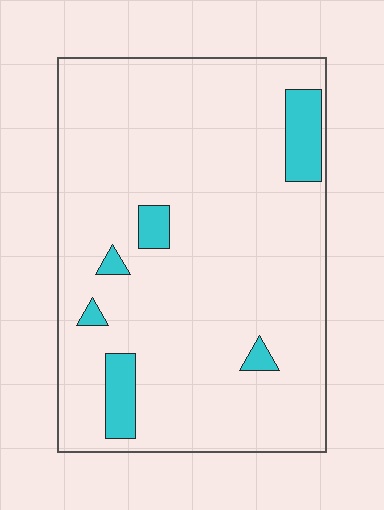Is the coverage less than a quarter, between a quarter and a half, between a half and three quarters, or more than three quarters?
Less than a quarter.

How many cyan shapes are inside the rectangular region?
6.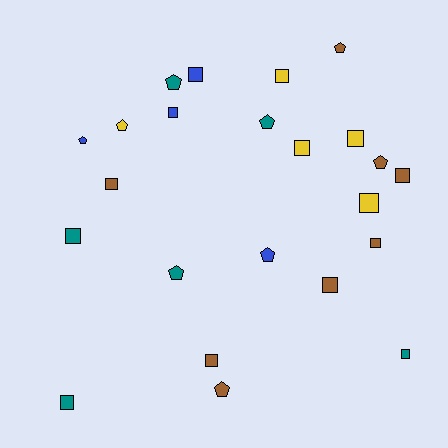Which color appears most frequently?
Brown, with 8 objects.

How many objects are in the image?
There are 23 objects.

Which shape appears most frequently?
Square, with 14 objects.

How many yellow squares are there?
There are 4 yellow squares.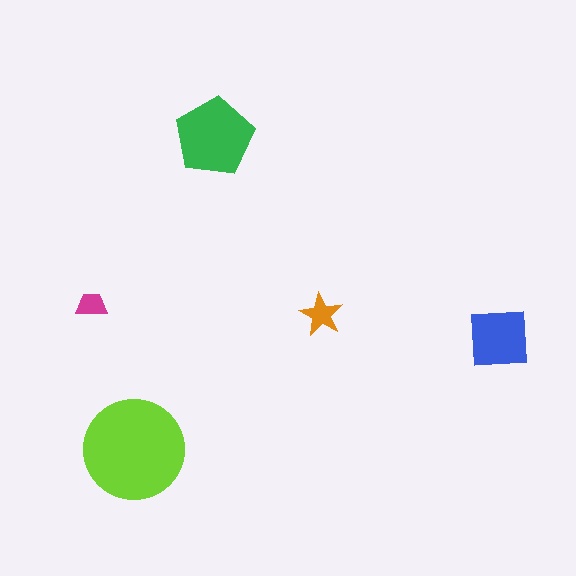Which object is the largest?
The lime circle.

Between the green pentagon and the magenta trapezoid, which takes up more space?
The green pentagon.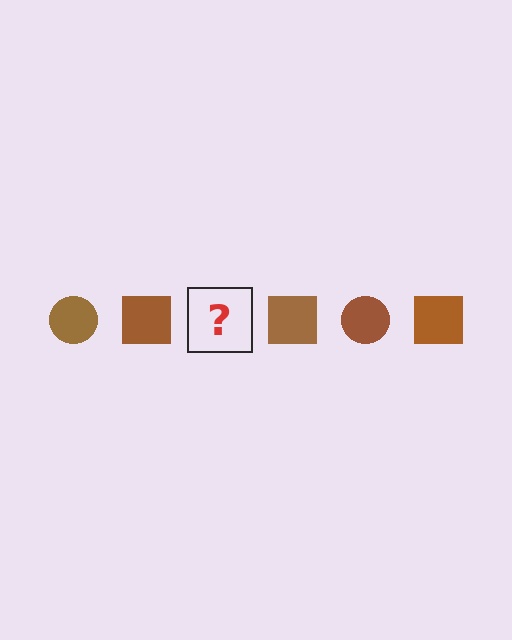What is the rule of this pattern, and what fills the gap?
The rule is that the pattern cycles through circle, square shapes in brown. The gap should be filled with a brown circle.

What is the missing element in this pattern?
The missing element is a brown circle.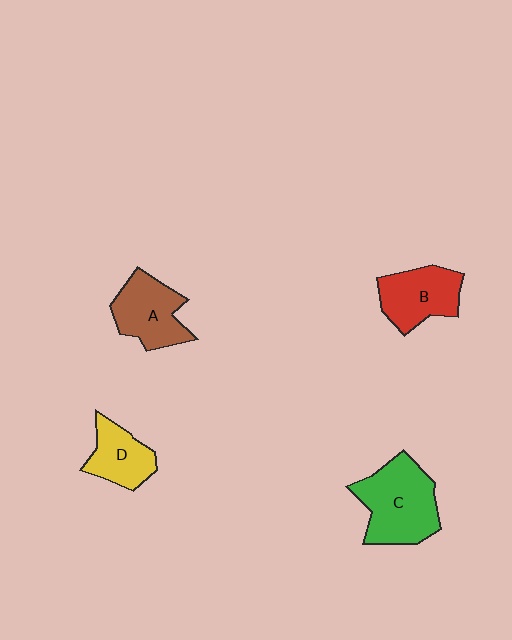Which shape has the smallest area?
Shape D (yellow).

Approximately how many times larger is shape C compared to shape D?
Approximately 1.7 times.